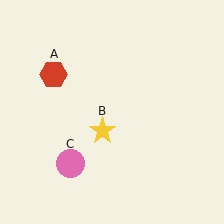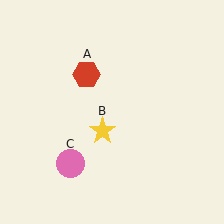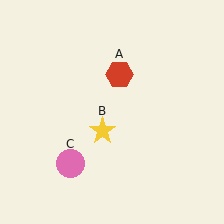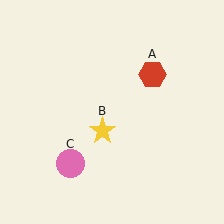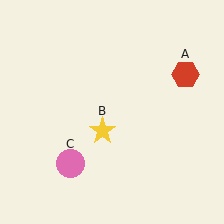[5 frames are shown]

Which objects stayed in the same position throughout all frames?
Yellow star (object B) and pink circle (object C) remained stationary.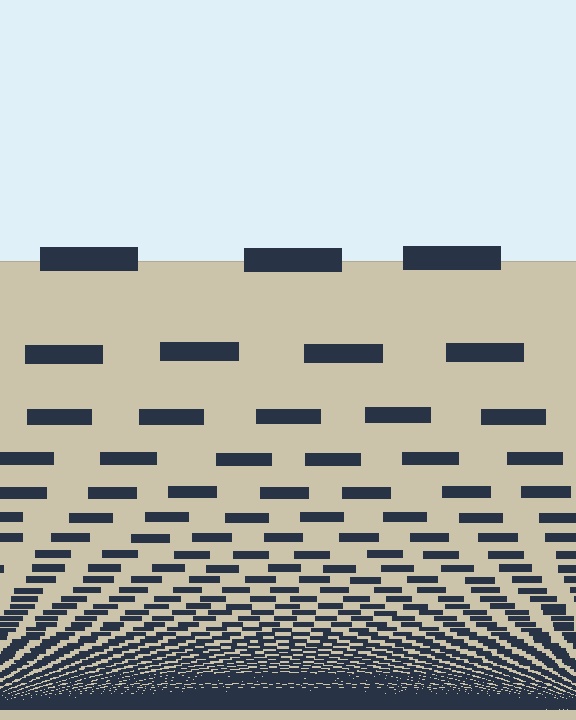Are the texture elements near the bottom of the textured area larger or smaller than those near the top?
Smaller. The gradient is inverted — elements near the bottom are smaller and denser.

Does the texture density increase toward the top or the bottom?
Density increases toward the bottom.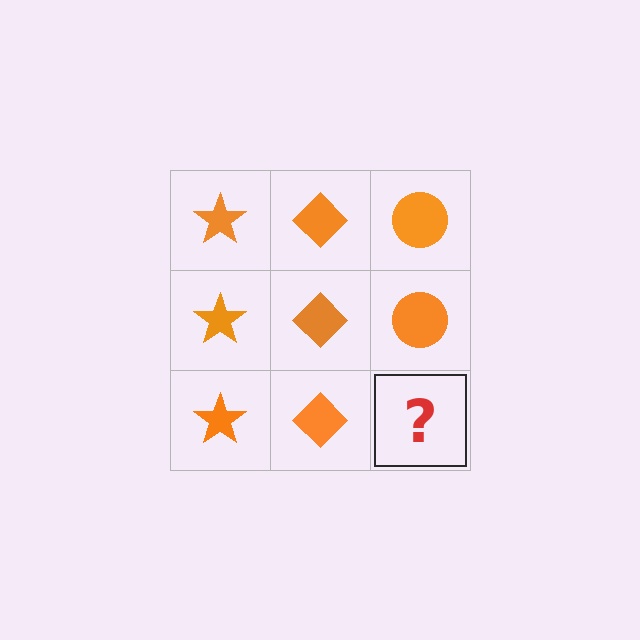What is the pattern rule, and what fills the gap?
The rule is that each column has a consistent shape. The gap should be filled with an orange circle.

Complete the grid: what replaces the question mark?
The question mark should be replaced with an orange circle.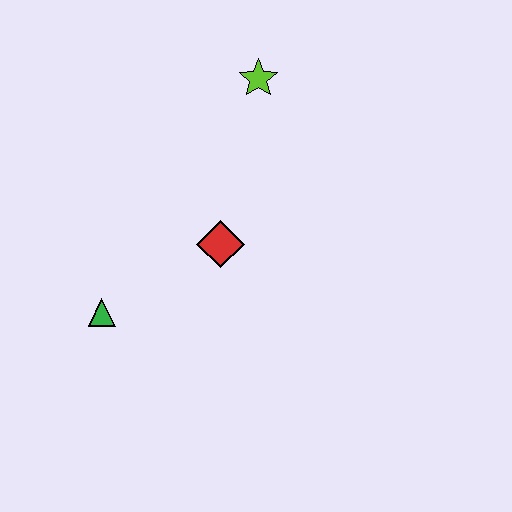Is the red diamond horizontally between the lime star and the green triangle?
Yes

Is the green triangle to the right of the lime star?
No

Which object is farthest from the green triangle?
The lime star is farthest from the green triangle.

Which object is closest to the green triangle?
The red diamond is closest to the green triangle.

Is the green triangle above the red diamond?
No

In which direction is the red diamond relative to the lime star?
The red diamond is below the lime star.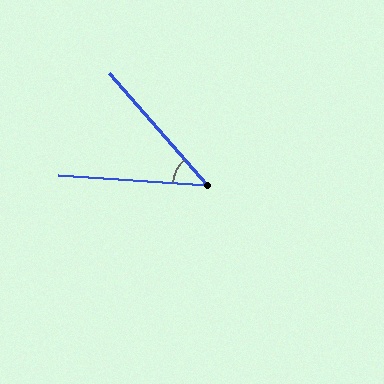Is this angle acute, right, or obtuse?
It is acute.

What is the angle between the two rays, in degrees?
Approximately 45 degrees.